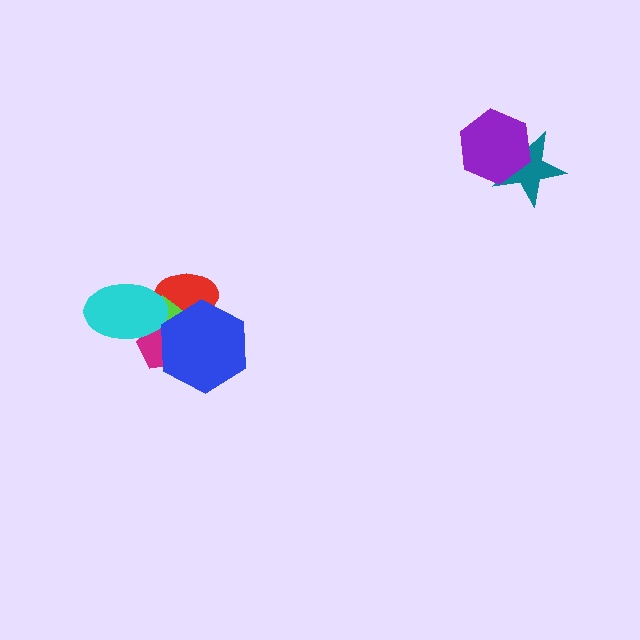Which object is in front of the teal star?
The purple hexagon is in front of the teal star.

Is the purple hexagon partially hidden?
No, no other shape covers it.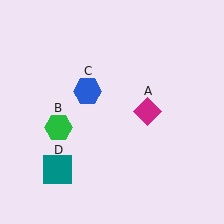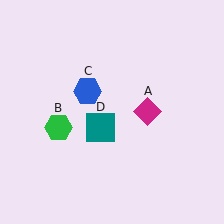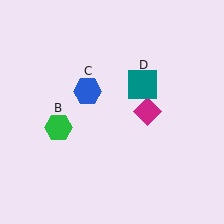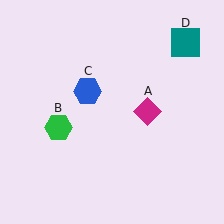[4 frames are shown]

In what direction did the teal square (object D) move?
The teal square (object D) moved up and to the right.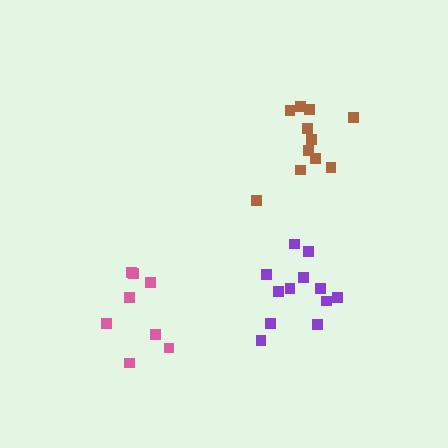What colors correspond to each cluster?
The clusters are colored: purple, pink, brown.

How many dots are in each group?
Group 1: 12 dots, Group 2: 8 dots, Group 3: 11 dots (31 total).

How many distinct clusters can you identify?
There are 3 distinct clusters.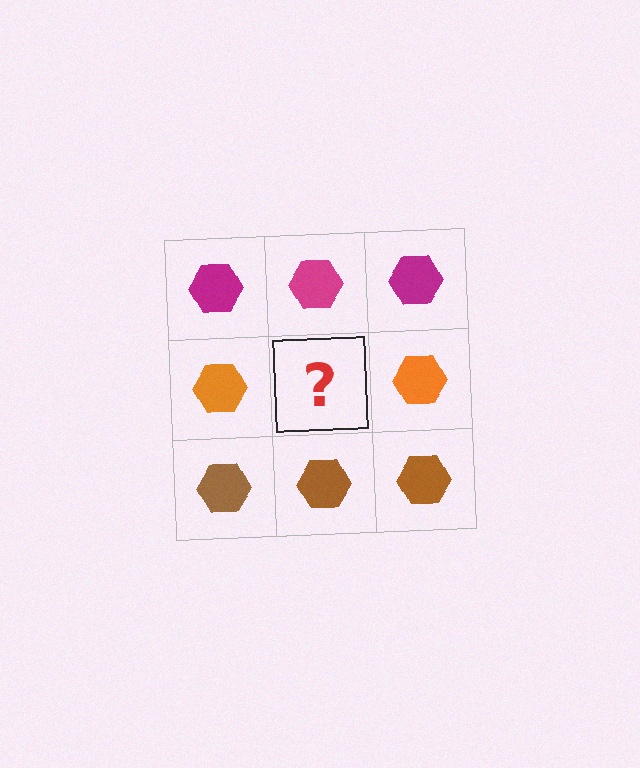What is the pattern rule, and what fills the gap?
The rule is that each row has a consistent color. The gap should be filled with an orange hexagon.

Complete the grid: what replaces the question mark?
The question mark should be replaced with an orange hexagon.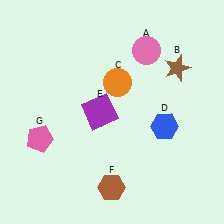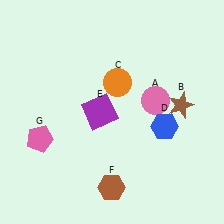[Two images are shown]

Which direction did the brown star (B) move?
The brown star (B) moved down.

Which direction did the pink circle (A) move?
The pink circle (A) moved down.